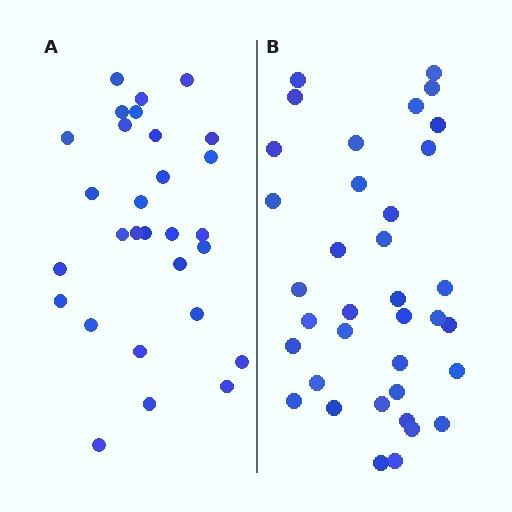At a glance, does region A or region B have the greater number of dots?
Region B (the right region) has more dots.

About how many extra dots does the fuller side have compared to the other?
Region B has roughly 8 or so more dots than region A.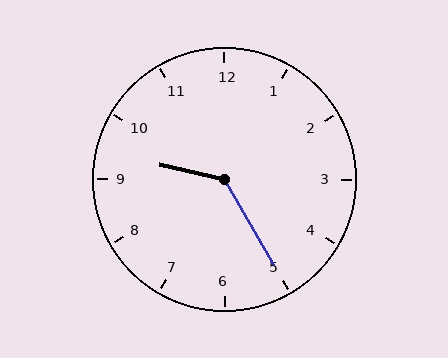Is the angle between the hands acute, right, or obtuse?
It is obtuse.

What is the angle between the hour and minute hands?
Approximately 132 degrees.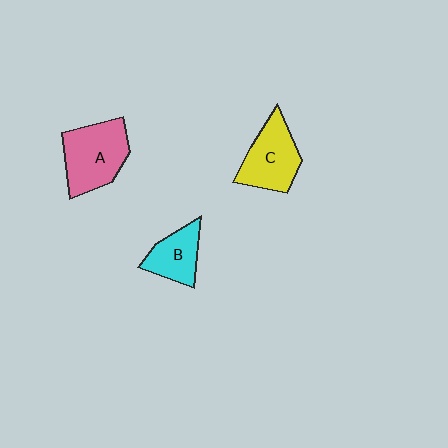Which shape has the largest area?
Shape A (pink).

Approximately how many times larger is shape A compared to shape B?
Approximately 1.6 times.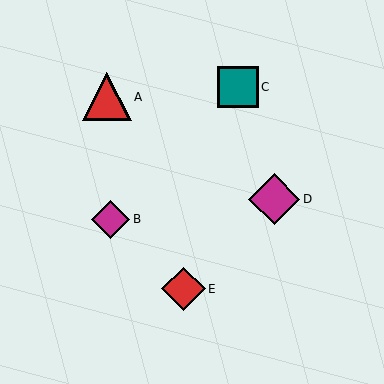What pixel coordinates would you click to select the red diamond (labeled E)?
Click at (184, 289) to select the red diamond E.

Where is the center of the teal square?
The center of the teal square is at (238, 87).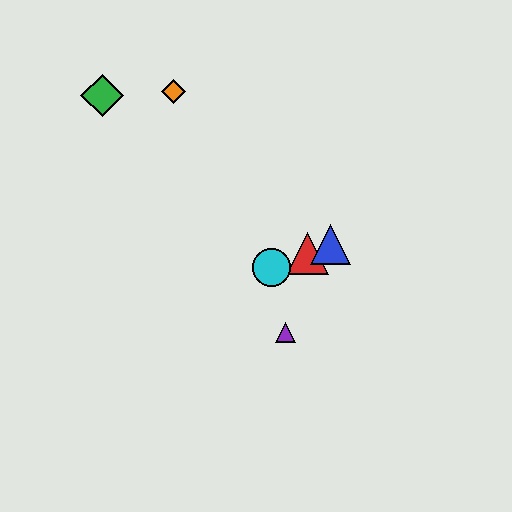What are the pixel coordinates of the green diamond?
The green diamond is at (102, 96).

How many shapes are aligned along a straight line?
4 shapes (the red triangle, the blue triangle, the yellow diamond, the cyan circle) are aligned along a straight line.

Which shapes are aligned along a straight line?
The red triangle, the blue triangle, the yellow diamond, the cyan circle are aligned along a straight line.